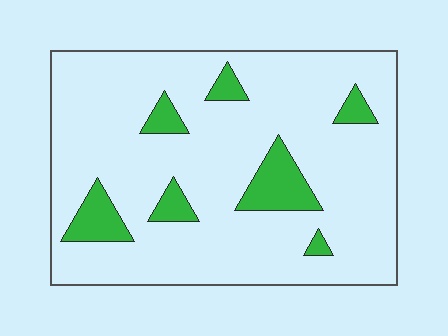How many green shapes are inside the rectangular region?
7.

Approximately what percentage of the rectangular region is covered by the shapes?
Approximately 15%.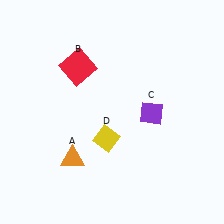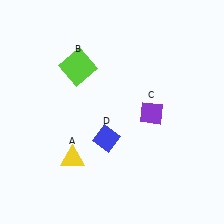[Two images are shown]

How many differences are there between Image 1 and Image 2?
There are 3 differences between the two images.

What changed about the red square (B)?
In Image 1, B is red. In Image 2, it changed to lime.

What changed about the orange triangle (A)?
In Image 1, A is orange. In Image 2, it changed to yellow.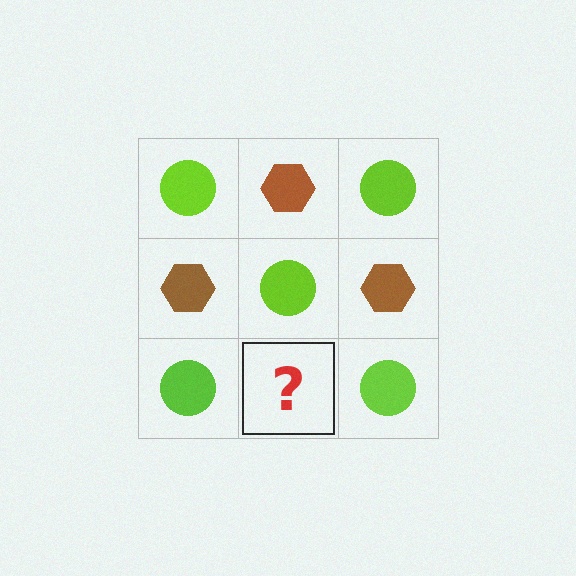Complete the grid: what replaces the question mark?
The question mark should be replaced with a brown hexagon.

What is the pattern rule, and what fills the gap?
The rule is that it alternates lime circle and brown hexagon in a checkerboard pattern. The gap should be filled with a brown hexagon.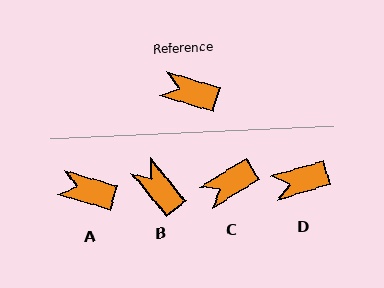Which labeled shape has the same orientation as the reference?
A.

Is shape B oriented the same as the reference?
No, it is off by about 34 degrees.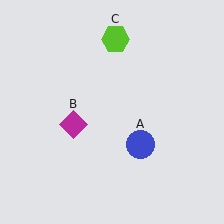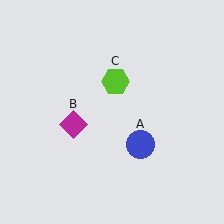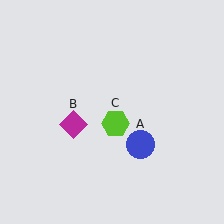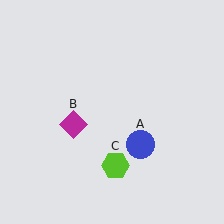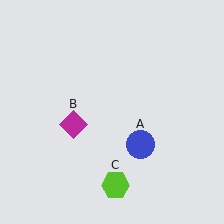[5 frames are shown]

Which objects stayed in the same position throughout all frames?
Blue circle (object A) and magenta diamond (object B) remained stationary.